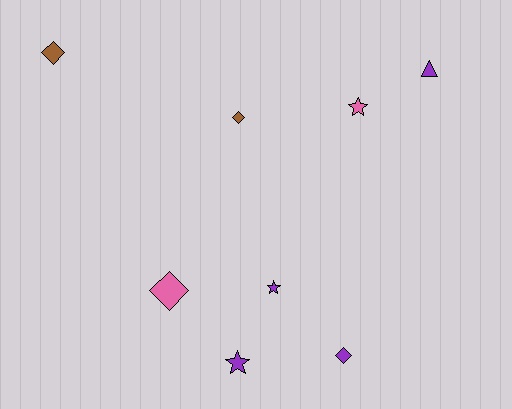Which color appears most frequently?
Purple, with 4 objects.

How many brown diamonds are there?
There are 2 brown diamonds.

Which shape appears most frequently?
Diamond, with 4 objects.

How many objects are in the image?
There are 8 objects.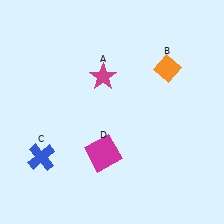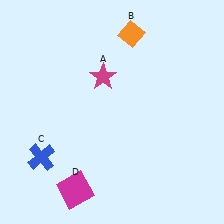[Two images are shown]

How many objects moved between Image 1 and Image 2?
2 objects moved between the two images.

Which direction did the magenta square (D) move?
The magenta square (D) moved down.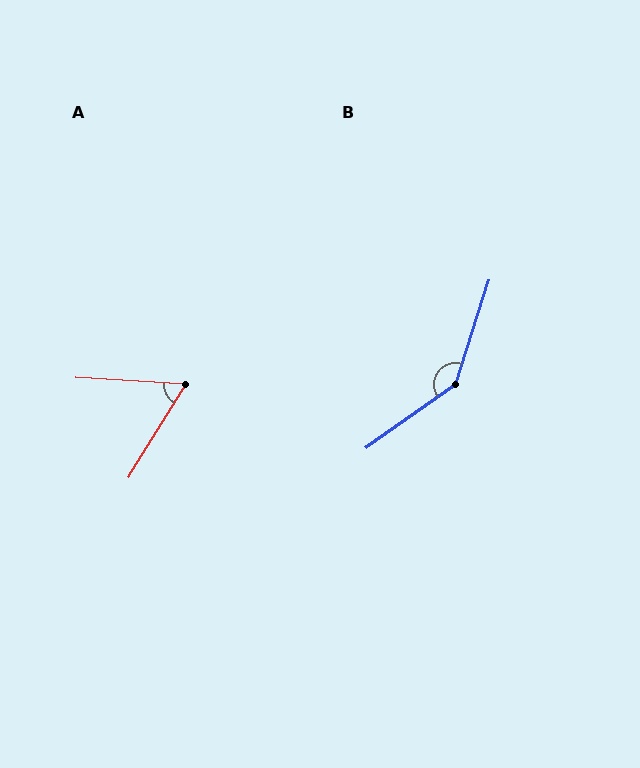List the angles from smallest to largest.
A (62°), B (143°).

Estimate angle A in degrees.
Approximately 62 degrees.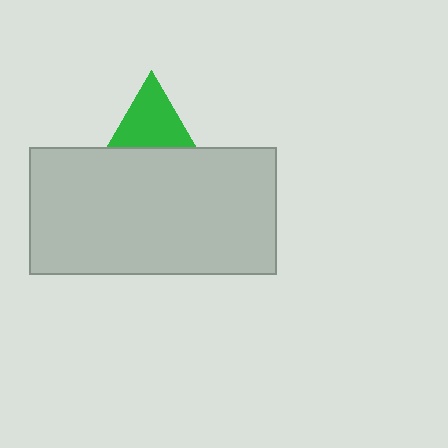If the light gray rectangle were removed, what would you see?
You would see the complete green triangle.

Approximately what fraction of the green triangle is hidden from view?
Roughly 53% of the green triangle is hidden behind the light gray rectangle.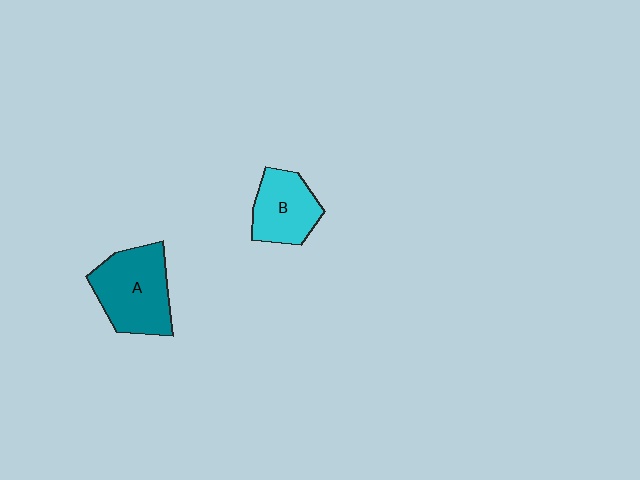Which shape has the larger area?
Shape A (teal).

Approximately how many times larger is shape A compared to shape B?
Approximately 1.4 times.